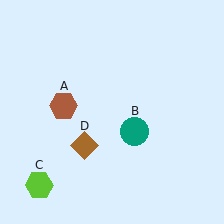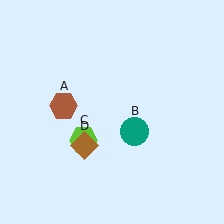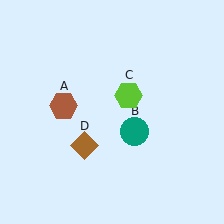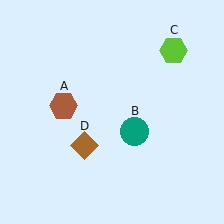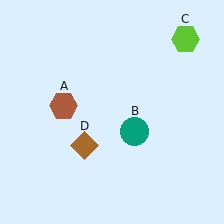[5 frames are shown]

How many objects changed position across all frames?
1 object changed position: lime hexagon (object C).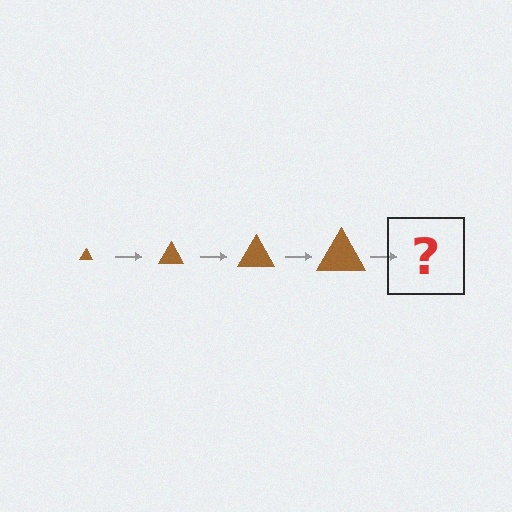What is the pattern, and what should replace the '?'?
The pattern is that the triangle gets progressively larger each step. The '?' should be a brown triangle, larger than the previous one.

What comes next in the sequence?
The next element should be a brown triangle, larger than the previous one.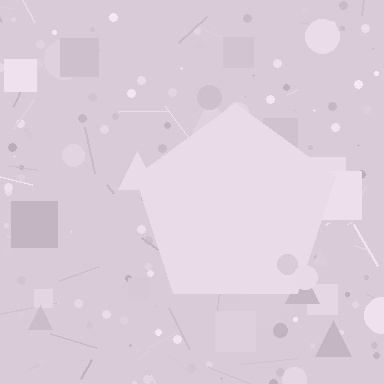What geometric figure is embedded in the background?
A pentagon is embedded in the background.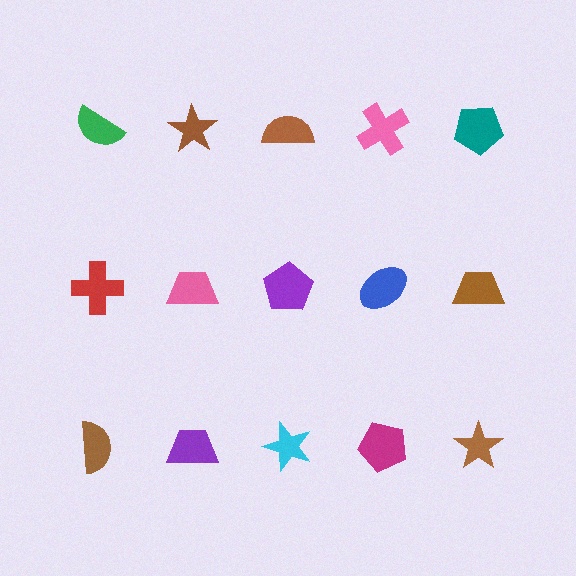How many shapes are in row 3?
5 shapes.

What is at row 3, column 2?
A purple trapezoid.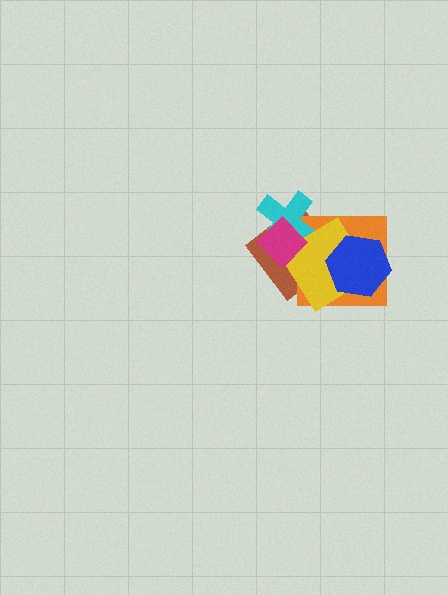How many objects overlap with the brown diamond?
5 objects overlap with the brown diamond.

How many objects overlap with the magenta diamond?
4 objects overlap with the magenta diamond.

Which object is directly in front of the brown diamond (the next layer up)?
The orange square is directly in front of the brown diamond.